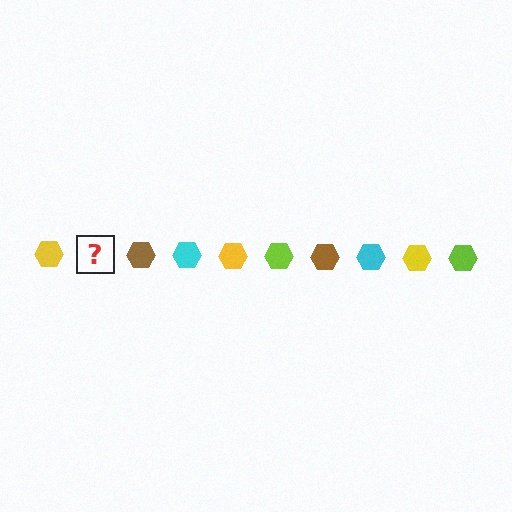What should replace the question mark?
The question mark should be replaced with a lime hexagon.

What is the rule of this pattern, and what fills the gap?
The rule is that the pattern cycles through yellow, lime, brown, cyan hexagons. The gap should be filled with a lime hexagon.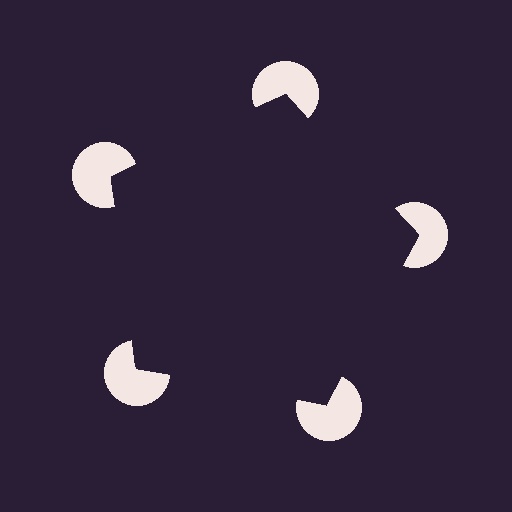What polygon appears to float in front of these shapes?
An illusory pentagon — its edges are inferred from the aligned wedge cuts in the pac-man discs, not physically drawn.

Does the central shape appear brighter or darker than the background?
It typically appears slightly darker than the background, even though no actual brightness change is drawn.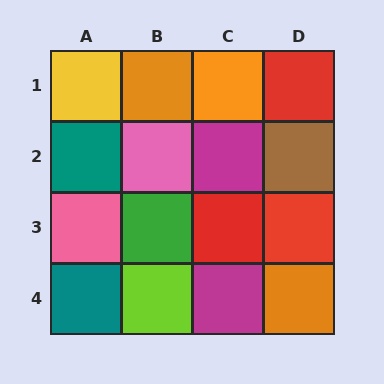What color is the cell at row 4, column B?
Lime.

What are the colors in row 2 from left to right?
Teal, pink, magenta, brown.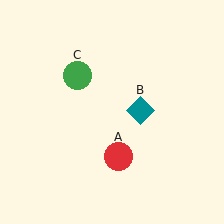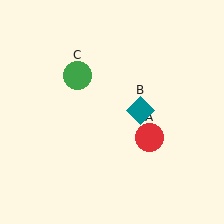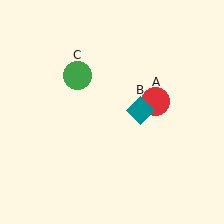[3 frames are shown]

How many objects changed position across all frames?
1 object changed position: red circle (object A).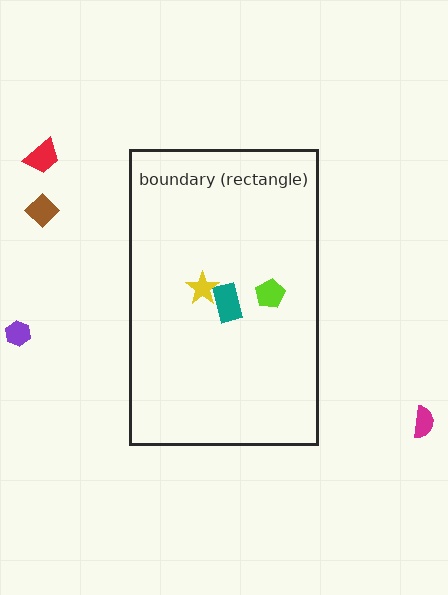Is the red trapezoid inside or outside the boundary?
Outside.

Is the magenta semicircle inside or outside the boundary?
Outside.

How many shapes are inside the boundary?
3 inside, 4 outside.